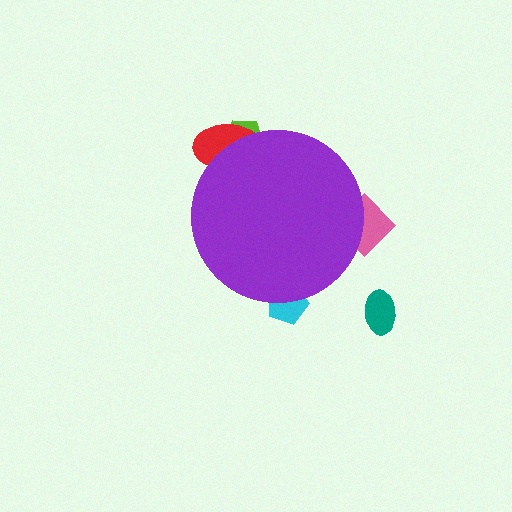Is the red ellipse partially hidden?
Yes, the red ellipse is partially hidden behind the purple circle.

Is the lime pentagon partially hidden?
Yes, the lime pentagon is partially hidden behind the purple circle.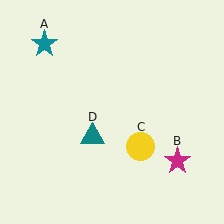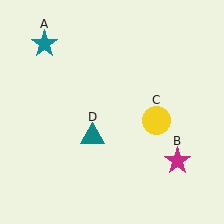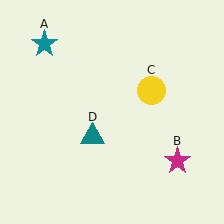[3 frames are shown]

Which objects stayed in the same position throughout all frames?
Teal star (object A) and magenta star (object B) and teal triangle (object D) remained stationary.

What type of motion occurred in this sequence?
The yellow circle (object C) rotated counterclockwise around the center of the scene.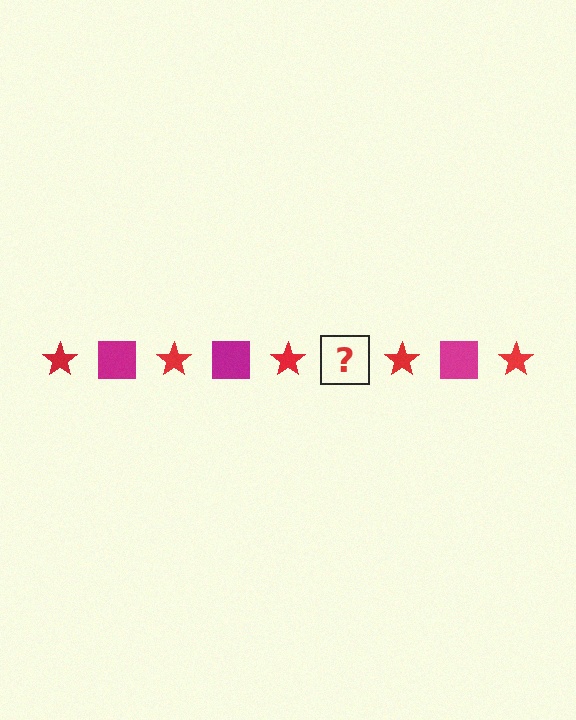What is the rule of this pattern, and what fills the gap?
The rule is that the pattern alternates between red star and magenta square. The gap should be filled with a magenta square.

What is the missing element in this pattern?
The missing element is a magenta square.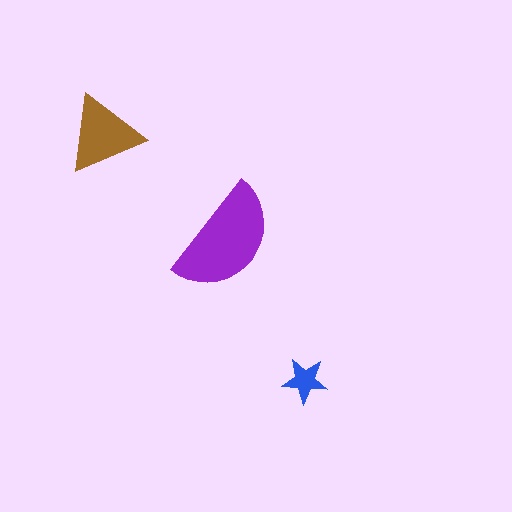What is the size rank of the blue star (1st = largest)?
3rd.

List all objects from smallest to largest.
The blue star, the brown triangle, the purple semicircle.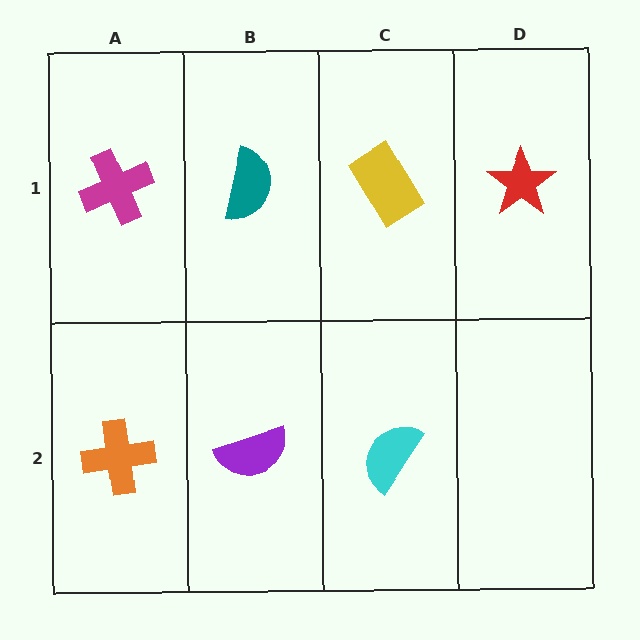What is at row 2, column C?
A cyan semicircle.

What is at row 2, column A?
An orange cross.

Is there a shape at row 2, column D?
No, that cell is empty.